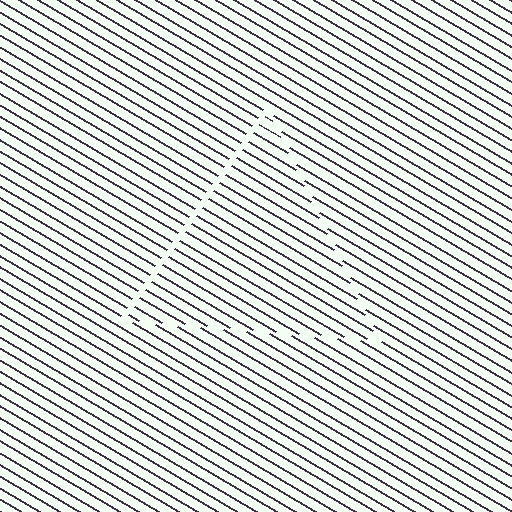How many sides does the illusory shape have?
3 sides — the line-ends trace a triangle.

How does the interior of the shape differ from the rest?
The interior of the shape contains the same grating, shifted by half a period — the contour is defined by the phase discontinuity where line-ends from the inner and outer gratings abut.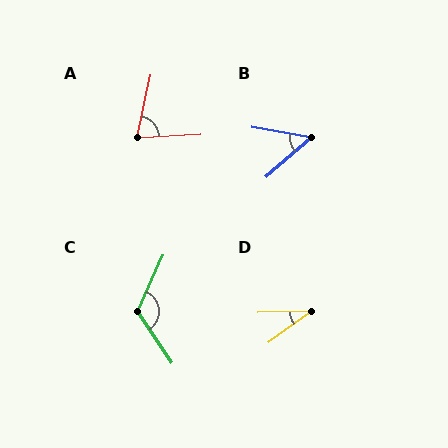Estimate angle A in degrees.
Approximately 75 degrees.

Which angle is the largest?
C, at approximately 122 degrees.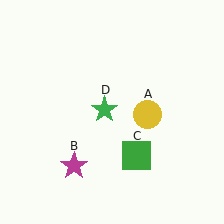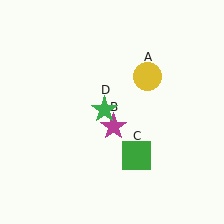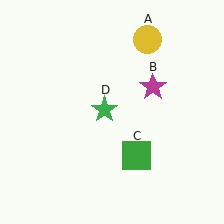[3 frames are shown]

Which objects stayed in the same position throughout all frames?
Green square (object C) and green star (object D) remained stationary.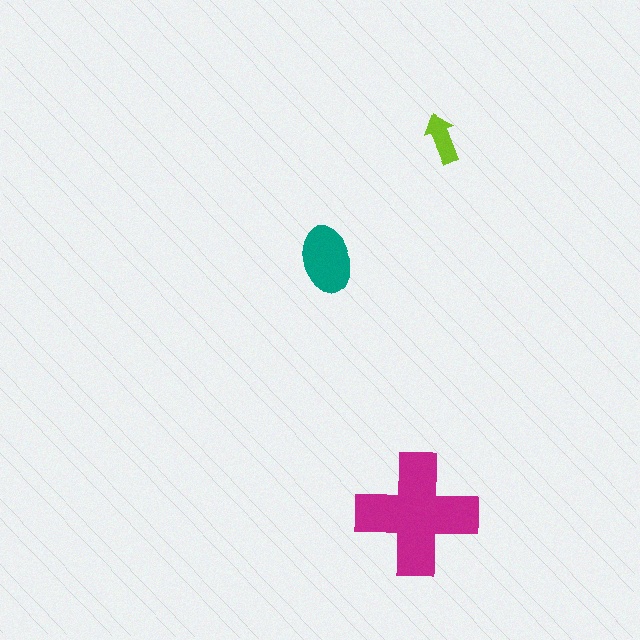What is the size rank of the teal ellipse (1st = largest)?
2nd.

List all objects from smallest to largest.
The lime arrow, the teal ellipse, the magenta cross.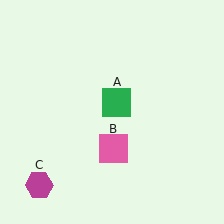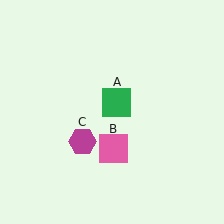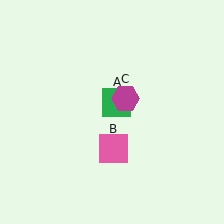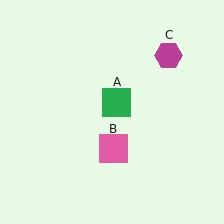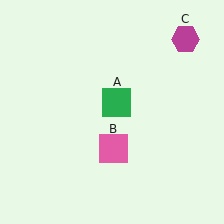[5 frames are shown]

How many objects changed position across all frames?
1 object changed position: magenta hexagon (object C).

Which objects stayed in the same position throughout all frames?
Green square (object A) and pink square (object B) remained stationary.